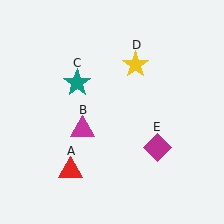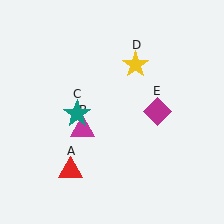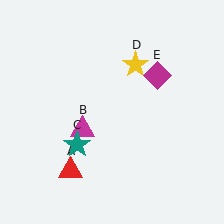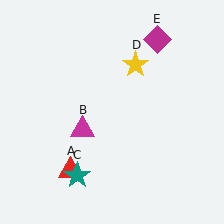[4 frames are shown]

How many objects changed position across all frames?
2 objects changed position: teal star (object C), magenta diamond (object E).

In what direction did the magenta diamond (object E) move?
The magenta diamond (object E) moved up.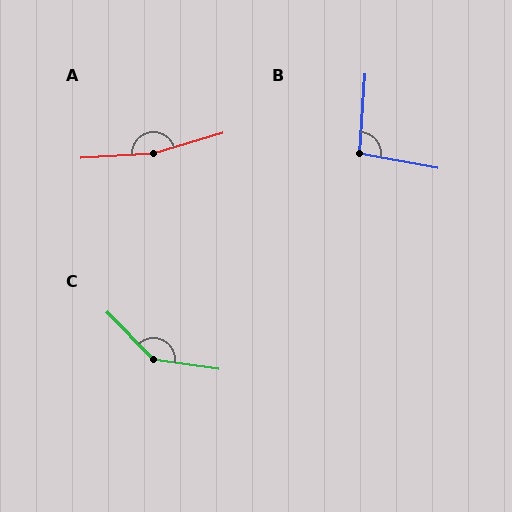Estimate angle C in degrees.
Approximately 142 degrees.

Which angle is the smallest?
B, at approximately 96 degrees.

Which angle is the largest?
A, at approximately 167 degrees.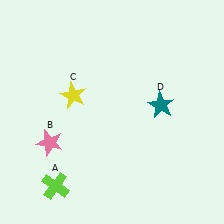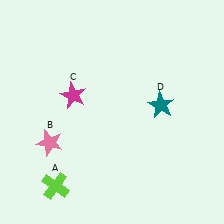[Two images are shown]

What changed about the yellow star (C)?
In Image 1, C is yellow. In Image 2, it changed to magenta.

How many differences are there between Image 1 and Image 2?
There is 1 difference between the two images.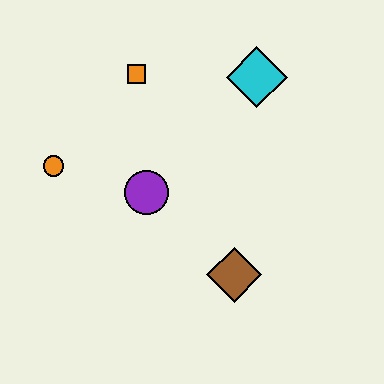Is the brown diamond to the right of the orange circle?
Yes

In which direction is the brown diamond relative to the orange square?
The brown diamond is below the orange square.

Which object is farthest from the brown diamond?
The orange square is farthest from the brown diamond.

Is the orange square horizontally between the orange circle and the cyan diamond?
Yes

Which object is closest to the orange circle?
The purple circle is closest to the orange circle.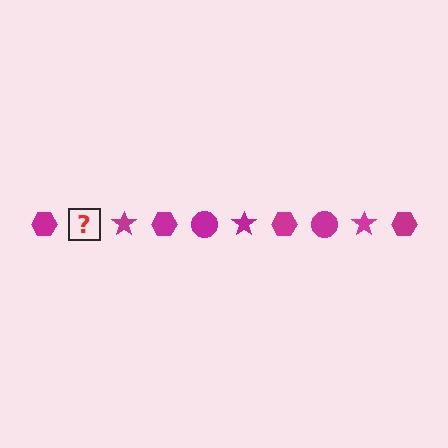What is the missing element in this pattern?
The missing element is a magenta circle.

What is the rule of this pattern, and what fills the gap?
The rule is that the pattern cycles through hexagon, circle, star shapes in magenta. The gap should be filled with a magenta circle.